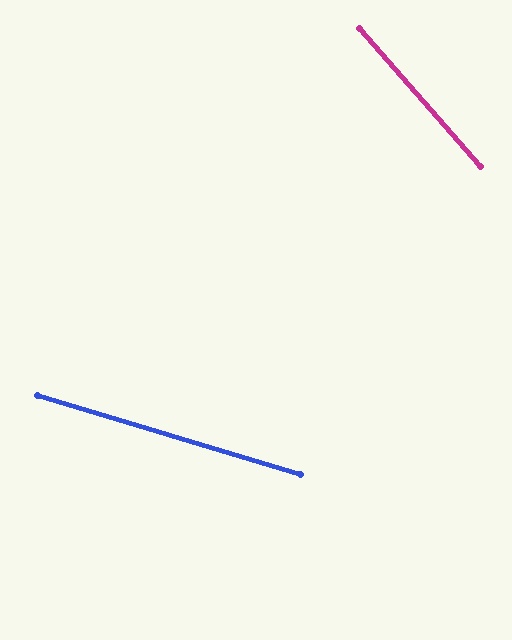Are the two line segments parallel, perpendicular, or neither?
Neither parallel nor perpendicular — they differ by about 32°.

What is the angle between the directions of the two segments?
Approximately 32 degrees.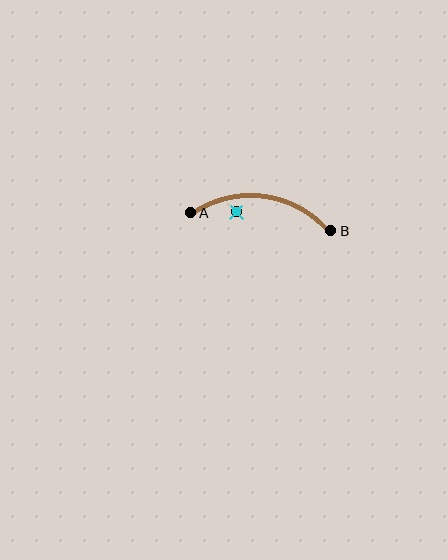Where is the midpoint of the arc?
The arc midpoint is the point on the curve farthest from the straight line joining A and B. It sits above that line.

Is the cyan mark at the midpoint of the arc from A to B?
No — the cyan mark does not lie on the arc at all. It sits slightly inside the curve.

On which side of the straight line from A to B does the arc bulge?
The arc bulges above the straight line connecting A and B.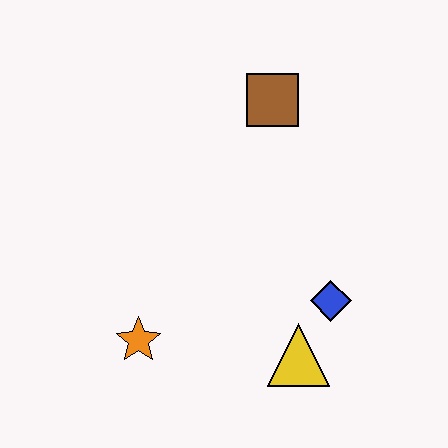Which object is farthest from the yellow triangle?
The brown square is farthest from the yellow triangle.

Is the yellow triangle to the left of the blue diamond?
Yes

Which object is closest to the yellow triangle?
The blue diamond is closest to the yellow triangle.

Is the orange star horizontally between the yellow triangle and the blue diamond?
No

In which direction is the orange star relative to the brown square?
The orange star is below the brown square.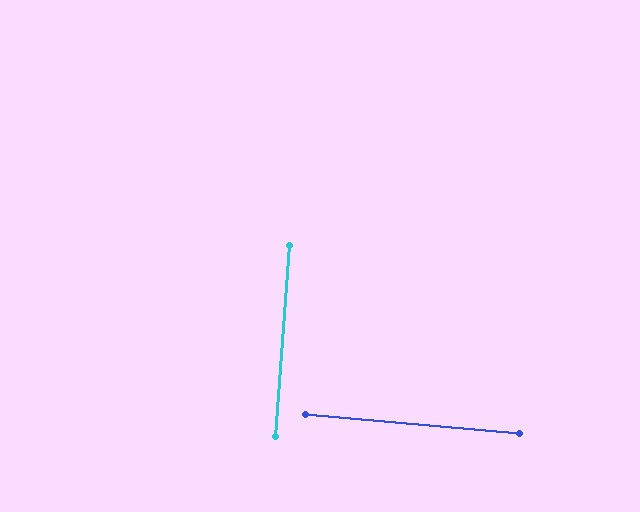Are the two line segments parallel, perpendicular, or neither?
Perpendicular — they meet at approximately 89°.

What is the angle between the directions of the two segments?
Approximately 89 degrees.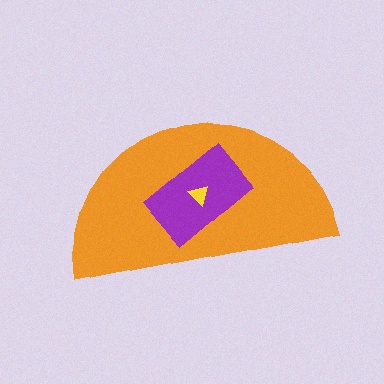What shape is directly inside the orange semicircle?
The purple rectangle.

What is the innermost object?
The yellow triangle.